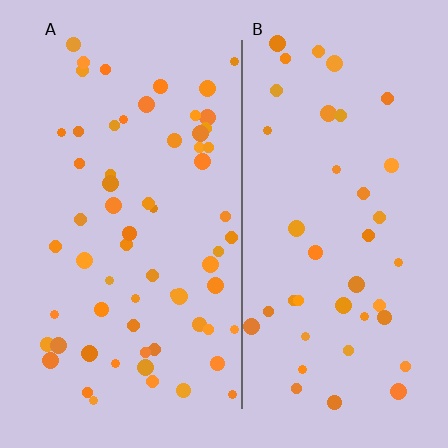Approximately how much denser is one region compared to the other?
Approximately 1.6× — region A over region B.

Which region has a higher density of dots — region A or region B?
A (the left).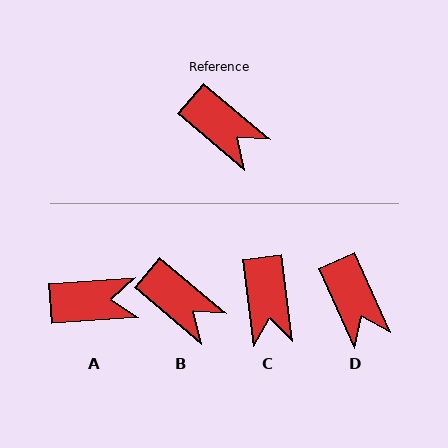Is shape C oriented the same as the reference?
No, it is off by about 43 degrees.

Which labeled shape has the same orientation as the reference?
B.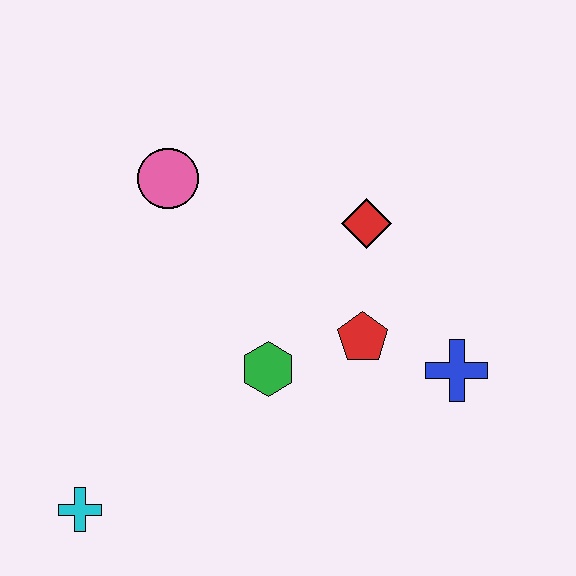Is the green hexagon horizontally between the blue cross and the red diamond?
No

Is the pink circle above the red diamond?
Yes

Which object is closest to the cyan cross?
The green hexagon is closest to the cyan cross.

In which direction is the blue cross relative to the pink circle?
The blue cross is to the right of the pink circle.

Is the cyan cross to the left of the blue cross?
Yes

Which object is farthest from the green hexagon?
The cyan cross is farthest from the green hexagon.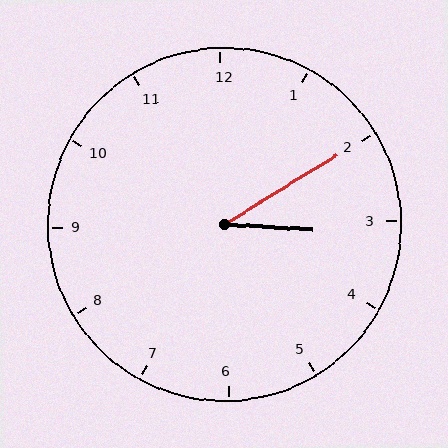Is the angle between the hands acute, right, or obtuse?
It is acute.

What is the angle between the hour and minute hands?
Approximately 35 degrees.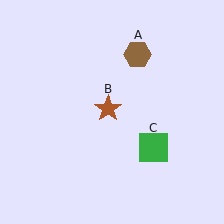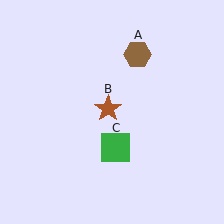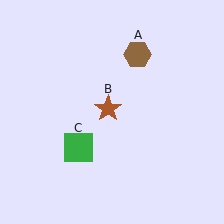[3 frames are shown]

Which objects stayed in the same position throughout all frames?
Brown hexagon (object A) and brown star (object B) remained stationary.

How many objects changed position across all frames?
1 object changed position: green square (object C).